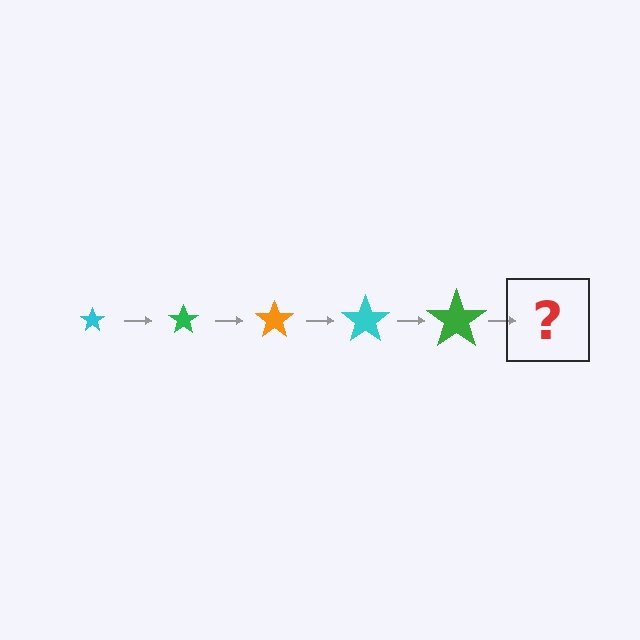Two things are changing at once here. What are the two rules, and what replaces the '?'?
The two rules are that the star grows larger each step and the color cycles through cyan, green, and orange. The '?' should be an orange star, larger than the previous one.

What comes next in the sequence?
The next element should be an orange star, larger than the previous one.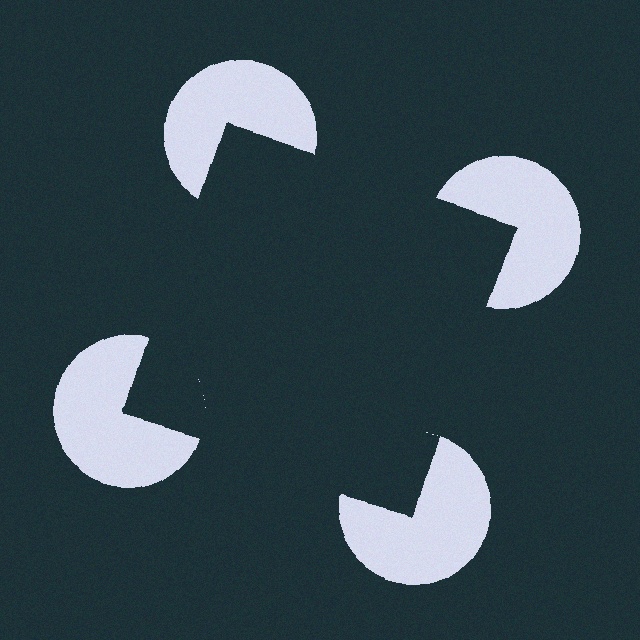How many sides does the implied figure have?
4 sides.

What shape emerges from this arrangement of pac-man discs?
An illusory square — its edges are inferred from the aligned wedge cuts in the pac-man discs, not physically drawn.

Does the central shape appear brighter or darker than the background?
It typically appears slightly darker than the background, even though no actual brightness change is drawn.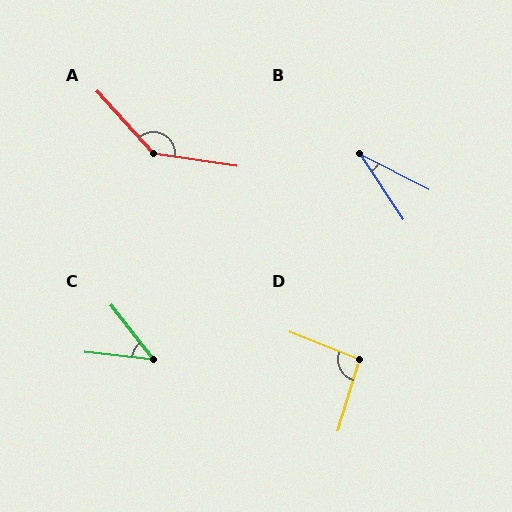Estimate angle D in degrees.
Approximately 95 degrees.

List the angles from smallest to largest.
B (29°), C (45°), D (95°), A (141°).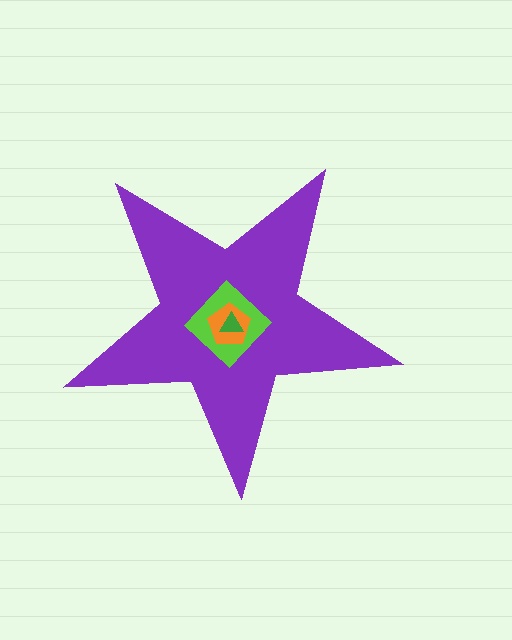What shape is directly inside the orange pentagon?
The green triangle.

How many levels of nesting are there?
4.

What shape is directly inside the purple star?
The lime diamond.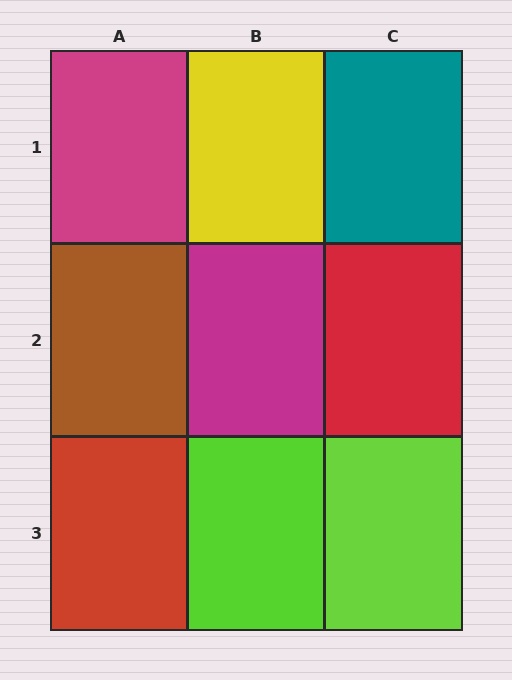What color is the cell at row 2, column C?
Red.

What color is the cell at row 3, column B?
Lime.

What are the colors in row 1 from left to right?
Magenta, yellow, teal.